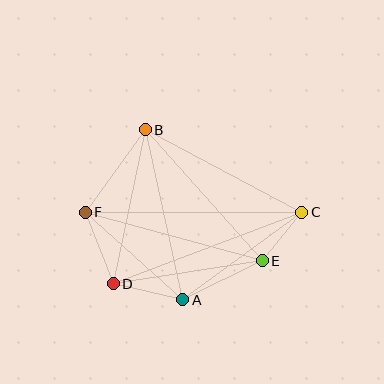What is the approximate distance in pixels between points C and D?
The distance between C and D is approximately 201 pixels.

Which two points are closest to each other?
Points C and E are closest to each other.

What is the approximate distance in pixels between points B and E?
The distance between B and E is approximately 176 pixels.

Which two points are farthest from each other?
Points C and F are farthest from each other.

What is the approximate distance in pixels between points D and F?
The distance between D and F is approximately 77 pixels.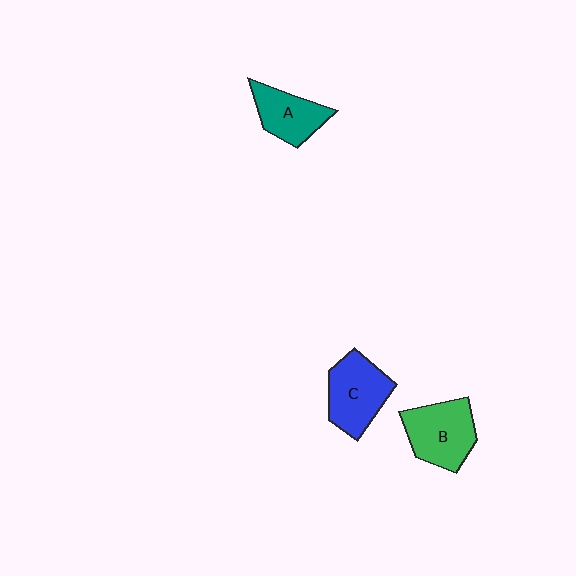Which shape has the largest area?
Shape B (green).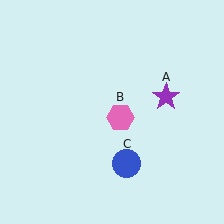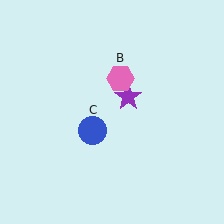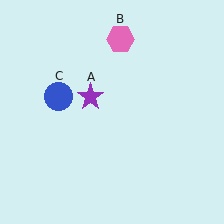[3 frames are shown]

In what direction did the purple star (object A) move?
The purple star (object A) moved left.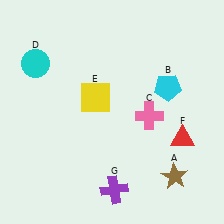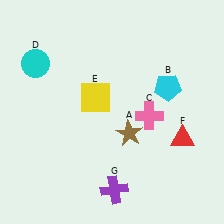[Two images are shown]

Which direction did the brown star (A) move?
The brown star (A) moved left.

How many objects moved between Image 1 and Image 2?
1 object moved between the two images.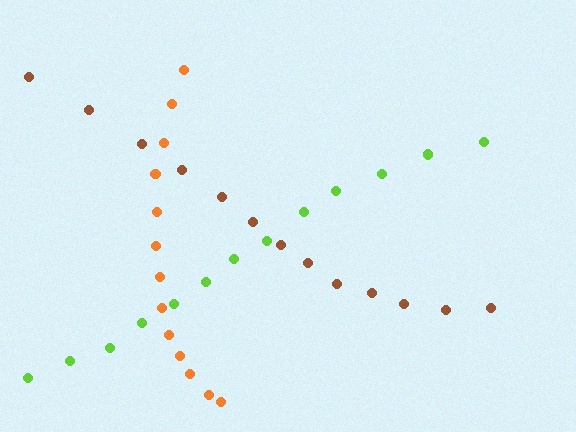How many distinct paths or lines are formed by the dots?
There are 3 distinct paths.